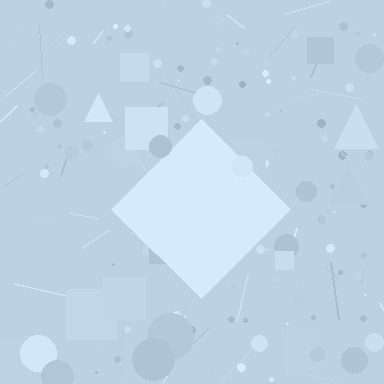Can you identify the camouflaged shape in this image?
The camouflaged shape is a diamond.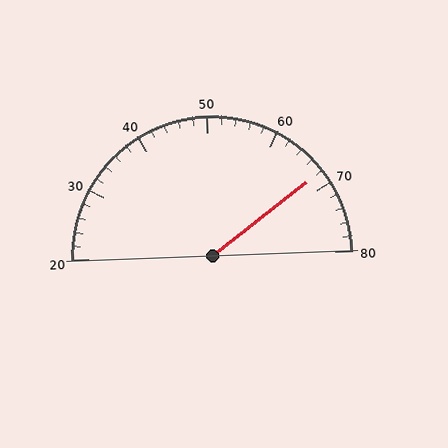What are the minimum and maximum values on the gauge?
The gauge ranges from 20 to 80.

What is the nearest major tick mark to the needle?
The nearest major tick mark is 70.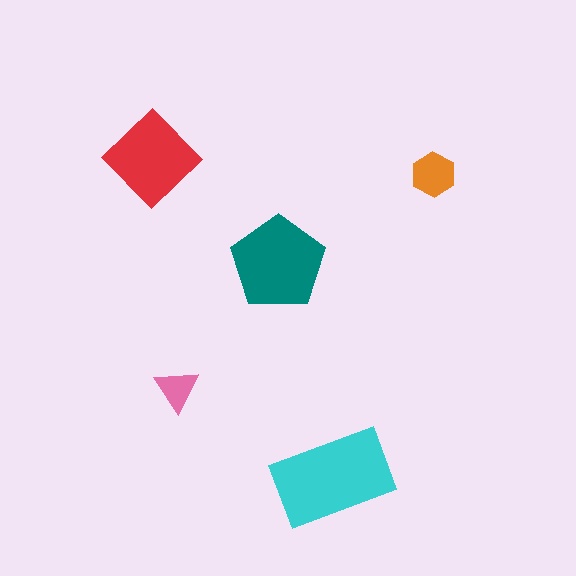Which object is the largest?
The cyan rectangle.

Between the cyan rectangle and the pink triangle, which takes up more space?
The cyan rectangle.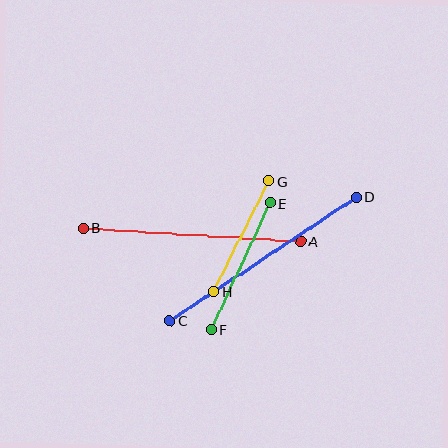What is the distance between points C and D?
The distance is approximately 224 pixels.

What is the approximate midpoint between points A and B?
The midpoint is at approximately (192, 235) pixels.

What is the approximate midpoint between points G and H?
The midpoint is at approximately (241, 236) pixels.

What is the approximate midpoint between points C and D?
The midpoint is at approximately (263, 259) pixels.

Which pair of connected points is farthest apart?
Points C and D are farthest apart.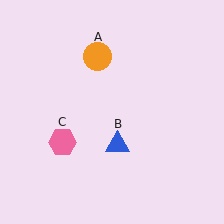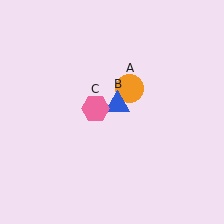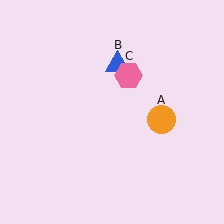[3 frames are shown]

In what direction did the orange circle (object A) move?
The orange circle (object A) moved down and to the right.